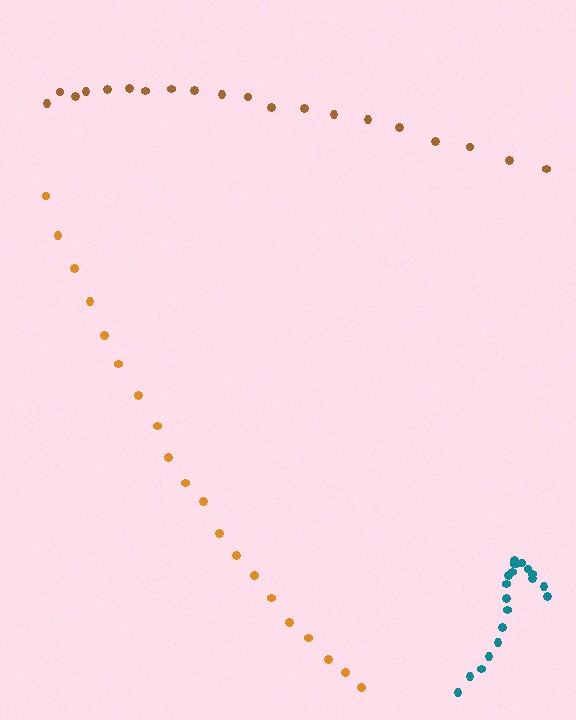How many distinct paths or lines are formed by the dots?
There are 3 distinct paths.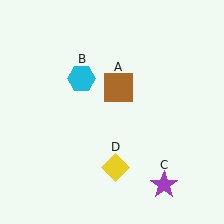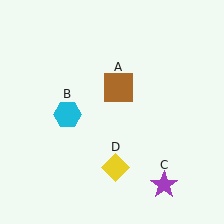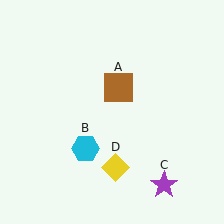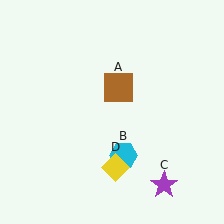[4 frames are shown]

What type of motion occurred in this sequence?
The cyan hexagon (object B) rotated counterclockwise around the center of the scene.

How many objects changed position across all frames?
1 object changed position: cyan hexagon (object B).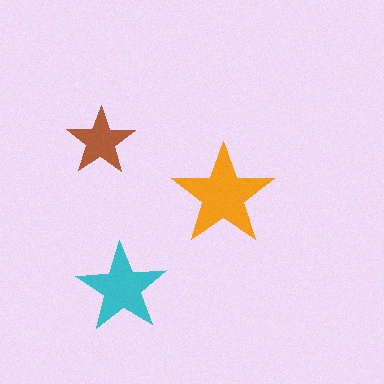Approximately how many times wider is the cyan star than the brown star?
About 1.5 times wider.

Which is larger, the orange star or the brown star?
The orange one.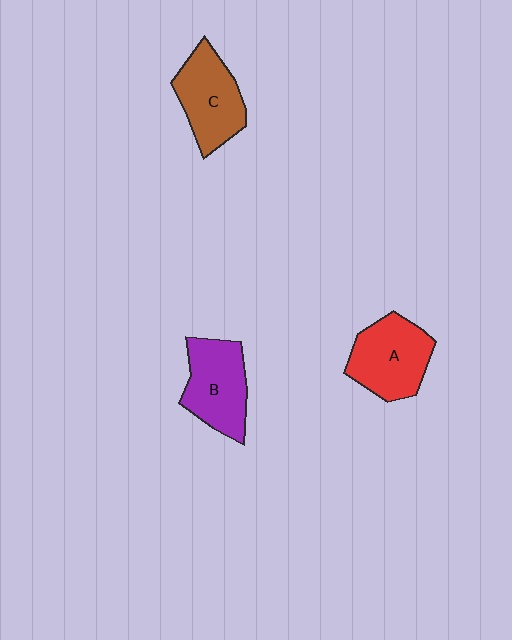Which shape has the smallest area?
Shape C (brown).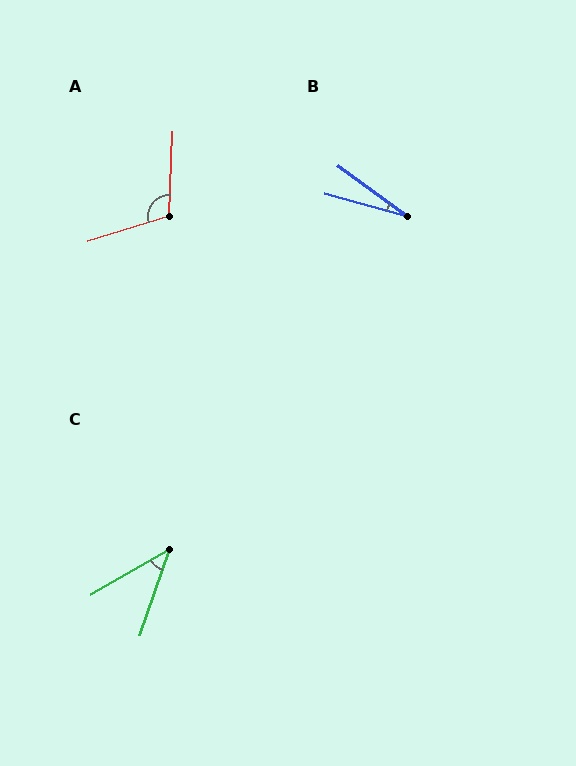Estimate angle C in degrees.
Approximately 41 degrees.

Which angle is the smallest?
B, at approximately 20 degrees.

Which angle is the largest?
A, at approximately 109 degrees.